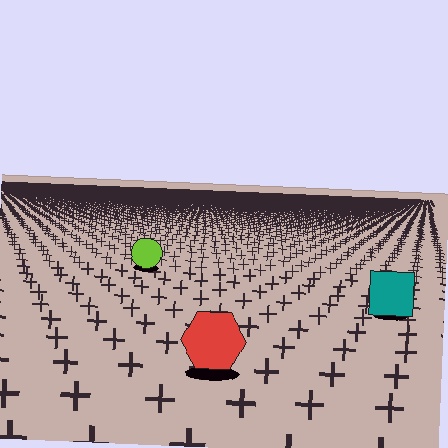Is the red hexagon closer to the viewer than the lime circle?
Yes. The red hexagon is closer — you can tell from the texture gradient: the ground texture is coarser near it.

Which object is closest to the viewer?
The red hexagon is closest. The texture marks near it are larger and more spread out.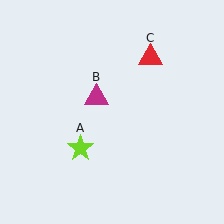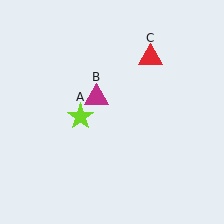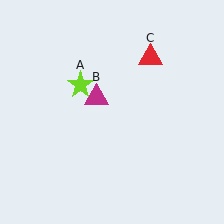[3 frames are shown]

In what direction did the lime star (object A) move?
The lime star (object A) moved up.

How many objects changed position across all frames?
1 object changed position: lime star (object A).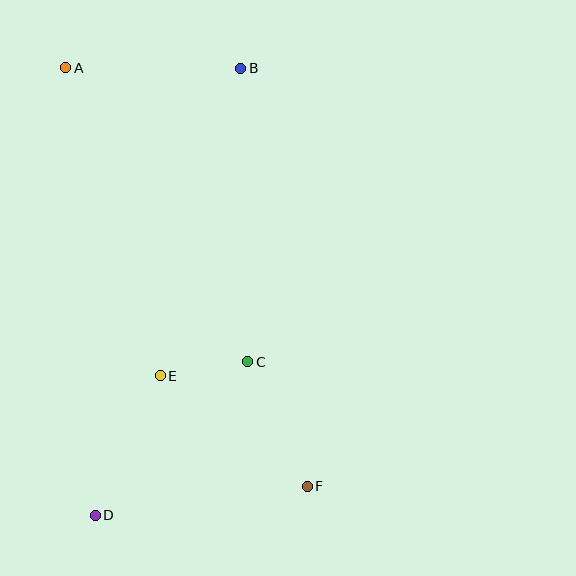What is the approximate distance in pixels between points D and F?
The distance between D and F is approximately 214 pixels.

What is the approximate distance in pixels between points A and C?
The distance between A and C is approximately 346 pixels.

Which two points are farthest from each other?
Points A and F are farthest from each other.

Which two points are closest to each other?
Points C and E are closest to each other.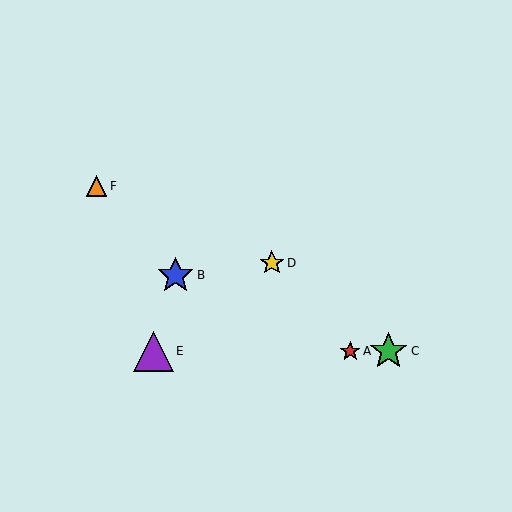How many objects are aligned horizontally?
3 objects (A, C, E) are aligned horizontally.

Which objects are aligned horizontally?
Objects A, C, E are aligned horizontally.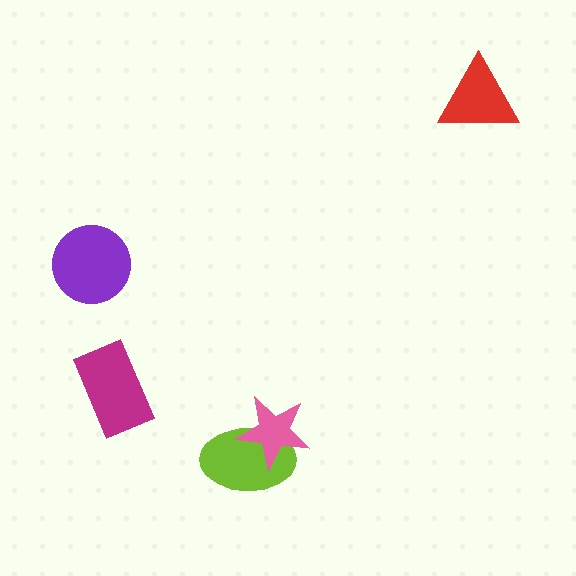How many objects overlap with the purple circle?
0 objects overlap with the purple circle.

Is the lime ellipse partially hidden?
Yes, it is partially covered by another shape.